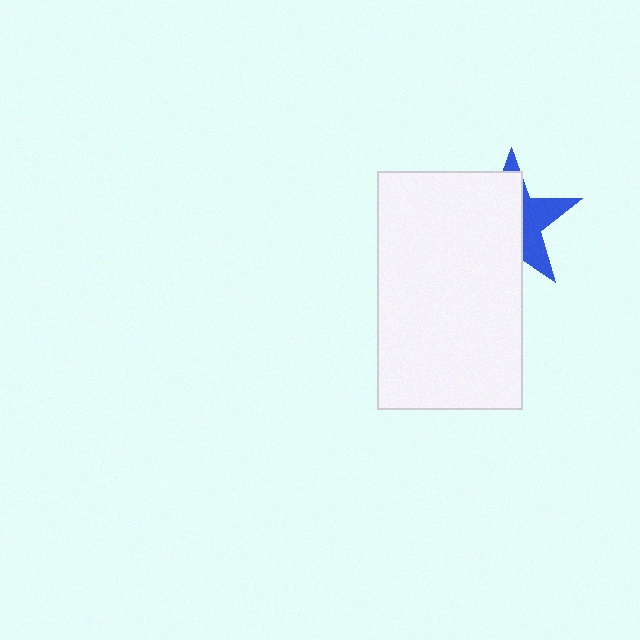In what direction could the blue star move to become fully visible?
The blue star could move right. That would shift it out from behind the white rectangle entirely.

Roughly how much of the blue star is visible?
A small part of it is visible (roughly 37%).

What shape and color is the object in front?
The object in front is a white rectangle.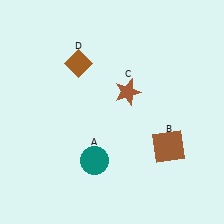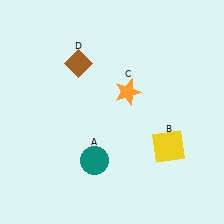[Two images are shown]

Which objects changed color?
B changed from brown to yellow. C changed from brown to orange.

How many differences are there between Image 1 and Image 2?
There are 2 differences between the two images.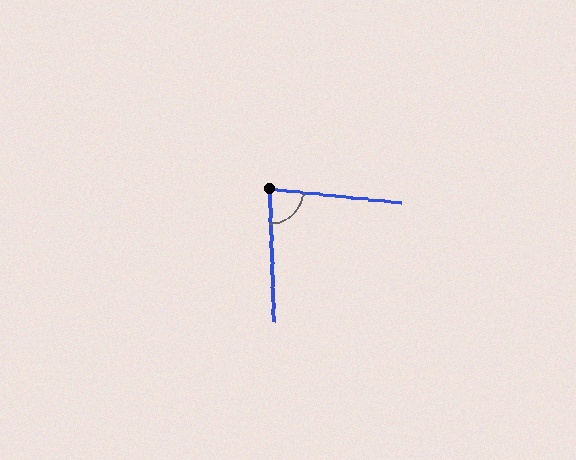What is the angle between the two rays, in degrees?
Approximately 82 degrees.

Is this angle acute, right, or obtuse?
It is acute.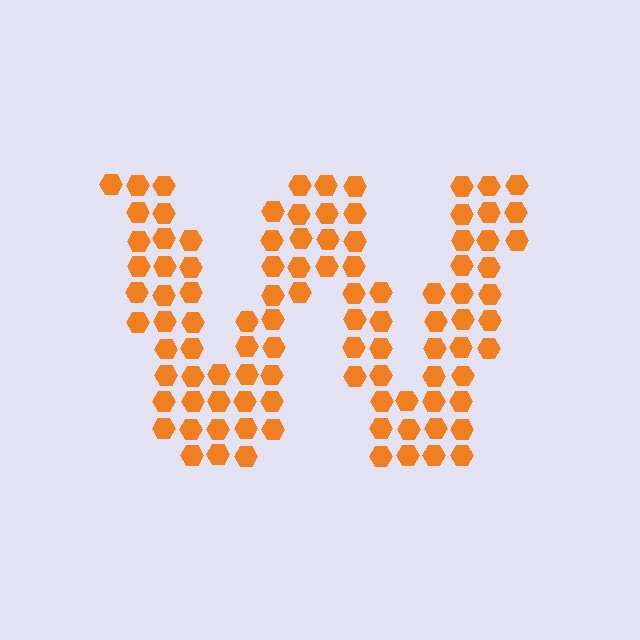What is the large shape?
The large shape is the letter W.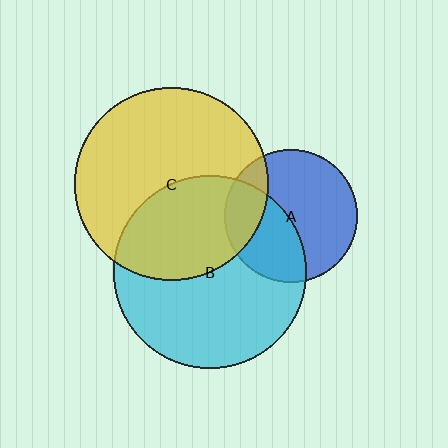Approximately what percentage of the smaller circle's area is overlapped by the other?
Approximately 20%.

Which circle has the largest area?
Circle C (yellow).